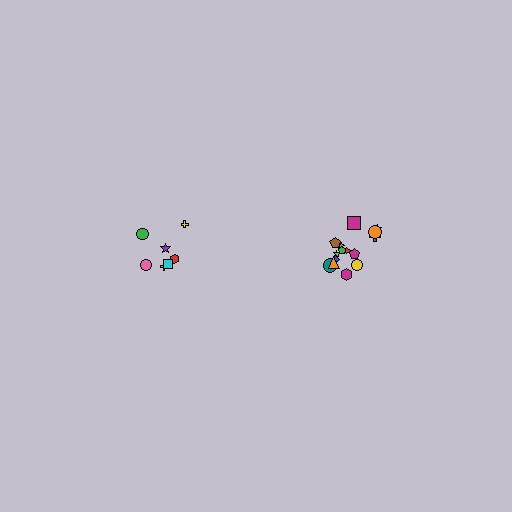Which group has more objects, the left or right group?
The right group.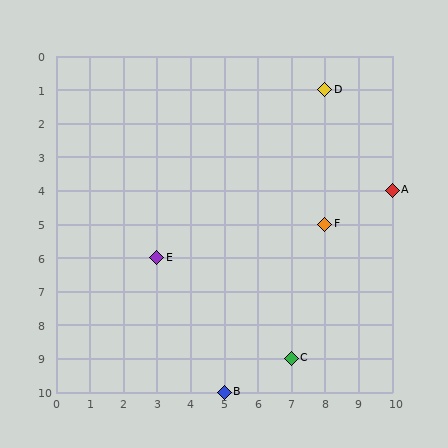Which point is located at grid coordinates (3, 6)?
Point E is at (3, 6).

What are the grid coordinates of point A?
Point A is at grid coordinates (10, 4).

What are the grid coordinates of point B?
Point B is at grid coordinates (5, 10).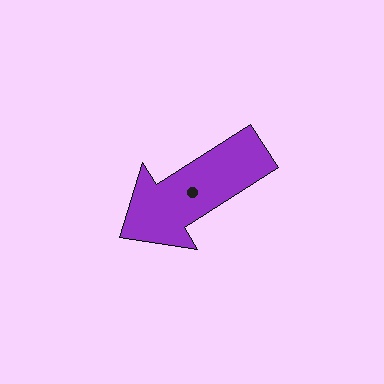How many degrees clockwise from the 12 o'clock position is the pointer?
Approximately 238 degrees.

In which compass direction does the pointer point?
Southwest.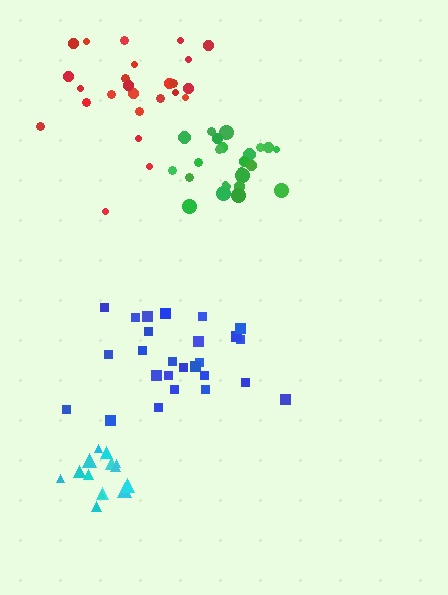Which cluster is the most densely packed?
Cyan.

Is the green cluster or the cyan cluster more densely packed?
Cyan.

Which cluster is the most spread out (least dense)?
Blue.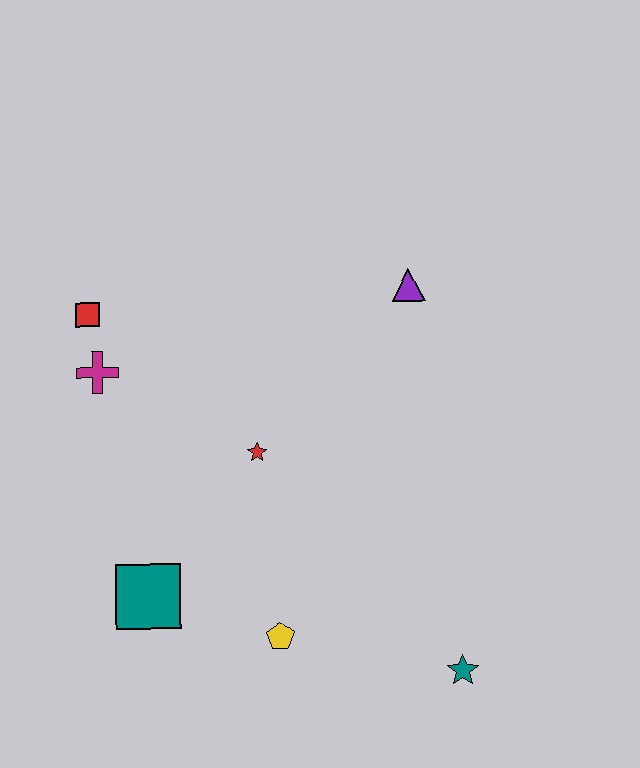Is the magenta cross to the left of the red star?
Yes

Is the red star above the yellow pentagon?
Yes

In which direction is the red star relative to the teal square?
The red star is above the teal square.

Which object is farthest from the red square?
The teal star is farthest from the red square.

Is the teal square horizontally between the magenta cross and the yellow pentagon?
Yes